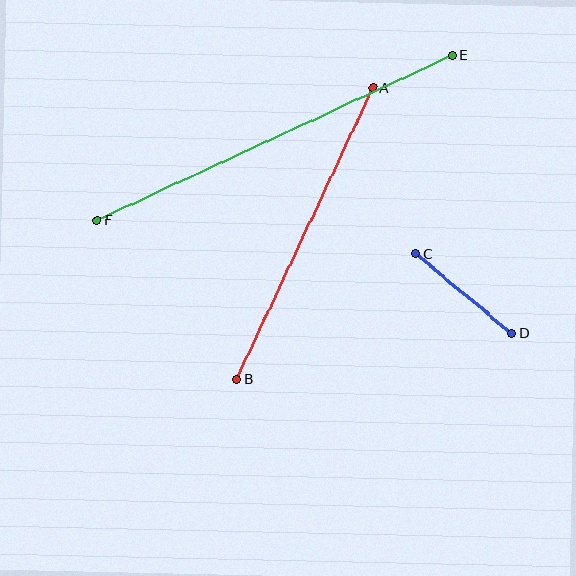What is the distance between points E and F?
The distance is approximately 391 pixels.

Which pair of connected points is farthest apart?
Points E and F are farthest apart.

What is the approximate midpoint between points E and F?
The midpoint is at approximately (275, 137) pixels.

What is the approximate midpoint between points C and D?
The midpoint is at approximately (464, 293) pixels.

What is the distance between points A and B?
The distance is approximately 322 pixels.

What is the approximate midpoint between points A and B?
The midpoint is at approximately (305, 233) pixels.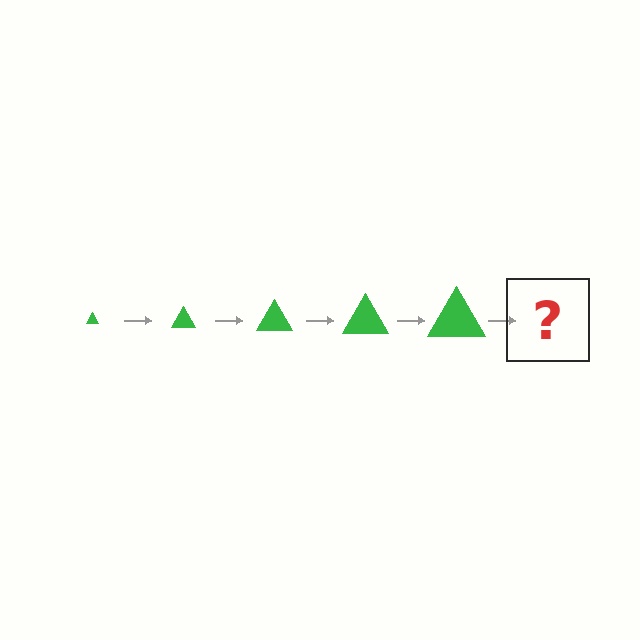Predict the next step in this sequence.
The next step is a green triangle, larger than the previous one.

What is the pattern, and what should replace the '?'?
The pattern is that the triangle gets progressively larger each step. The '?' should be a green triangle, larger than the previous one.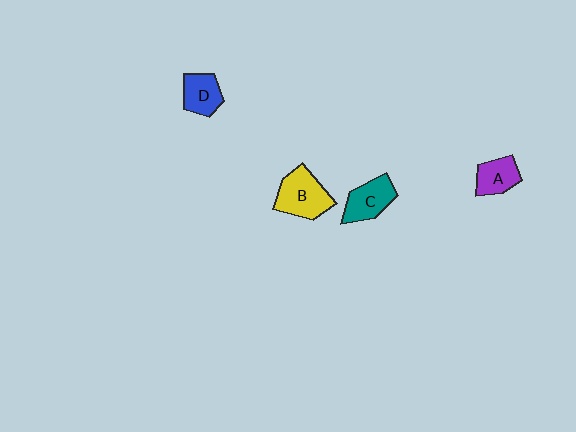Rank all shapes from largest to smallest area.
From largest to smallest: B (yellow), C (teal), D (blue), A (purple).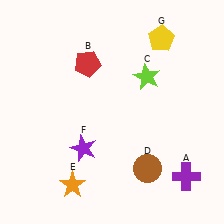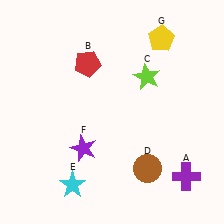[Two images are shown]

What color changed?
The star (E) changed from orange in Image 1 to cyan in Image 2.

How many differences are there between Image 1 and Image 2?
There is 1 difference between the two images.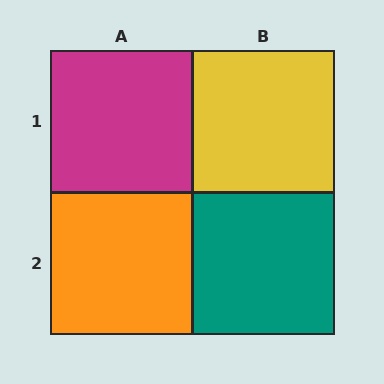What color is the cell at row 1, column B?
Yellow.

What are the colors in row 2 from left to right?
Orange, teal.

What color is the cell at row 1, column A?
Magenta.